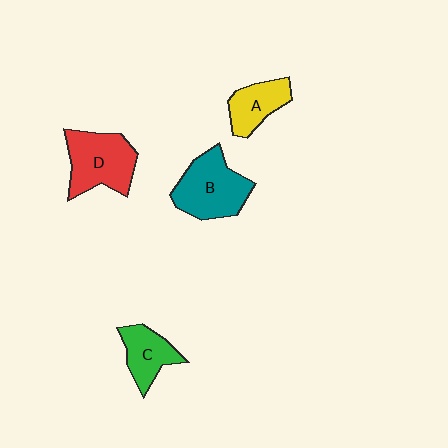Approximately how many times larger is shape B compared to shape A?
Approximately 1.6 times.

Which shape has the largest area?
Shape B (teal).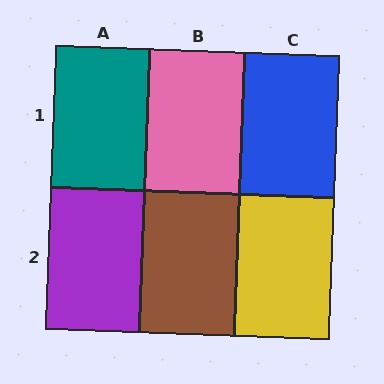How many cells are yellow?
1 cell is yellow.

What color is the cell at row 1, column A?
Teal.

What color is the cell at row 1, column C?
Blue.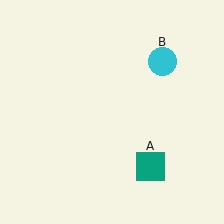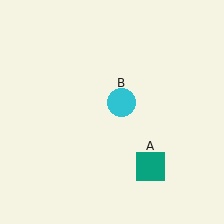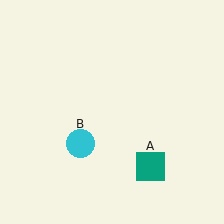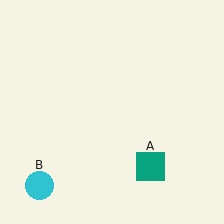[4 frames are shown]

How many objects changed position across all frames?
1 object changed position: cyan circle (object B).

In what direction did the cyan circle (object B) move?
The cyan circle (object B) moved down and to the left.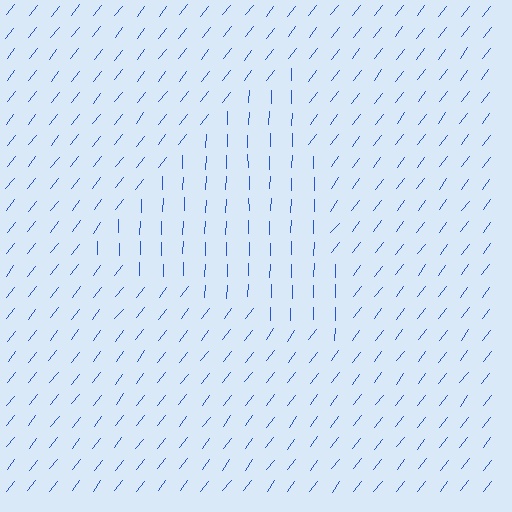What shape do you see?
I see a triangle.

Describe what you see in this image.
The image is filled with small blue line segments. A triangle region in the image has lines oriented differently from the surrounding lines, creating a visible texture boundary.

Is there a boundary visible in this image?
Yes, there is a texture boundary formed by a change in line orientation.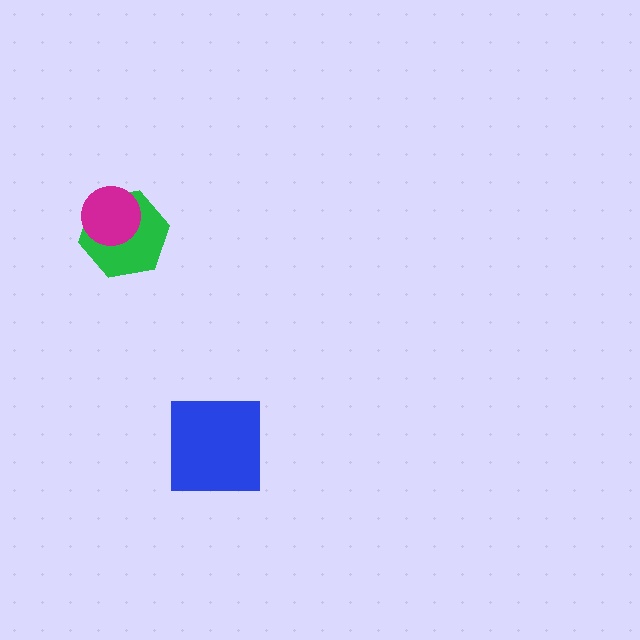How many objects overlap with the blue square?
0 objects overlap with the blue square.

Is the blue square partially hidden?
No, no other shape covers it.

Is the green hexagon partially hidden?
Yes, it is partially covered by another shape.